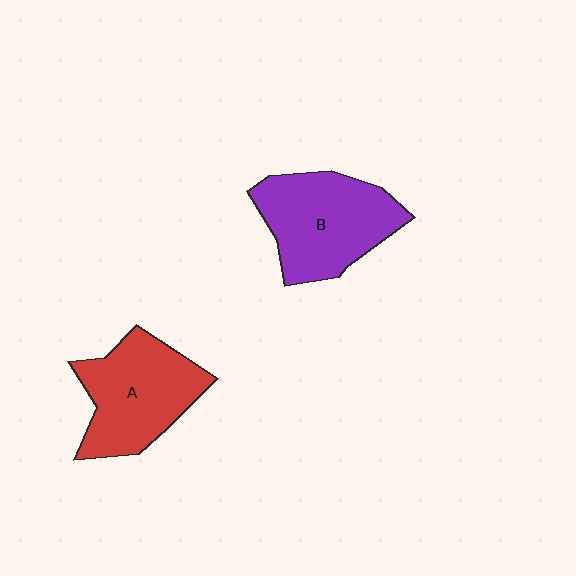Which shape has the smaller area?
Shape A (red).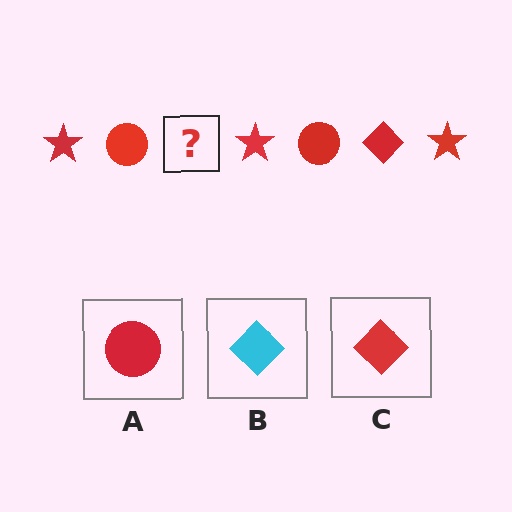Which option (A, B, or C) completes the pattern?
C.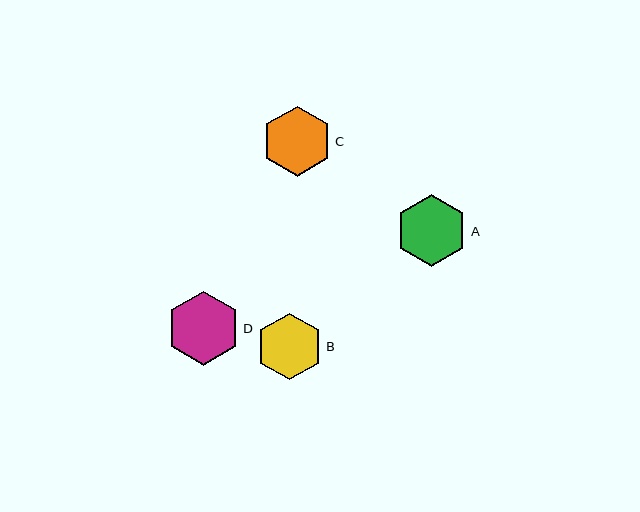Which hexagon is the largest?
Hexagon D is the largest with a size of approximately 74 pixels.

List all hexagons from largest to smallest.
From largest to smallest: D, A, C, B.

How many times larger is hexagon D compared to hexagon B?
Hexagon D is approximately 1.1 times the size of hexagon B.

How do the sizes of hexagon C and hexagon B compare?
Hexagon C and hexagon B are approximately the same size.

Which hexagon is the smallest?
Hexagon B is the smallest with a size of approximately 66 pixels.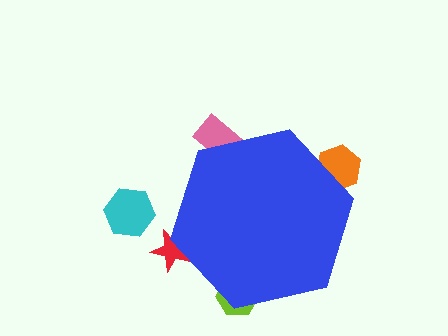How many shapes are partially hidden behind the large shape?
4 shapes are partially hidden.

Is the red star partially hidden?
Yes, the red star is partially hidden behind the blue hexagon.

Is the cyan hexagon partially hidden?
No, the cyan hexagon is fully visible.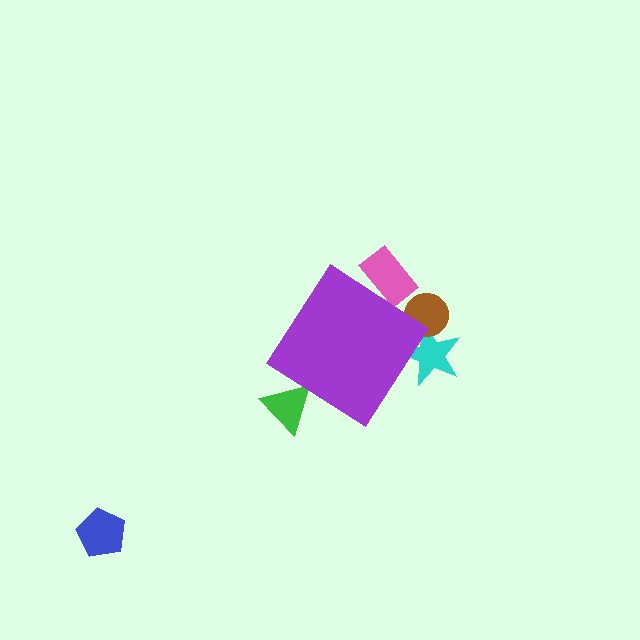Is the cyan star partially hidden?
Yes, the cyan star is partially hidden behind the purple diamond.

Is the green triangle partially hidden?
Yes, the green triangle is partially hidden behind the purple diamond.